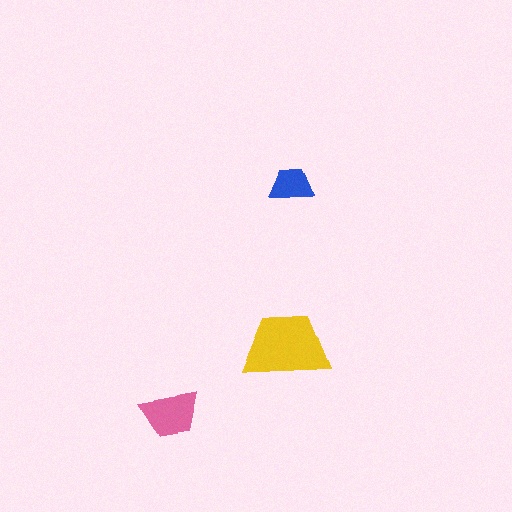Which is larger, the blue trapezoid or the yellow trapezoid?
The yellow one.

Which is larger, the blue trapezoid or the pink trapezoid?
The pink one.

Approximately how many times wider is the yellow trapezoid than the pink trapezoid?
About 1.5 times wider.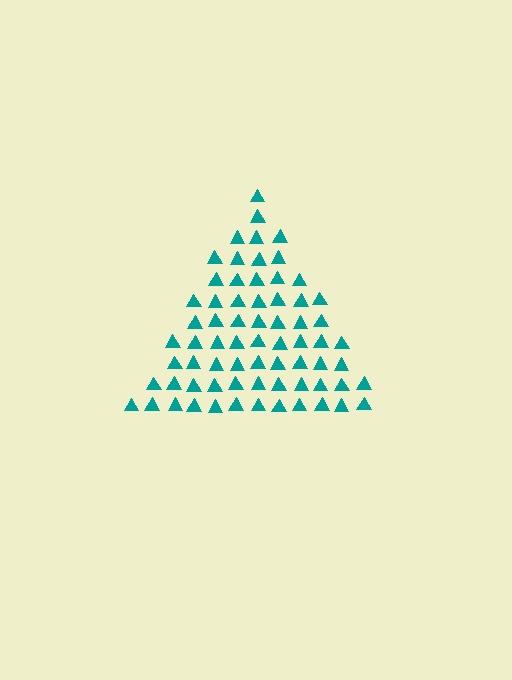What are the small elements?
The small elements are triangles.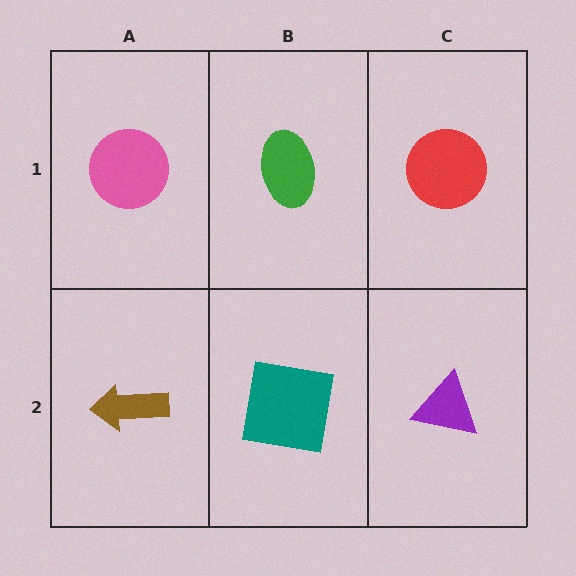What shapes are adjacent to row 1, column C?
A purple triangle (row 2, column C), a green ellipse (row 1, column B).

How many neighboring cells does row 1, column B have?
3.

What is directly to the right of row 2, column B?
A purple triangle.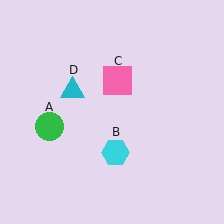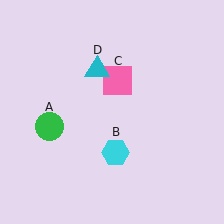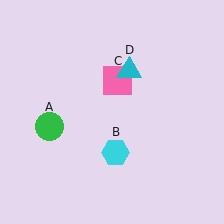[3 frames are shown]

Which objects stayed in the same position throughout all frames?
Green circle (object A) and cyan hexagon (object B) and pink square (object C) remained stationary.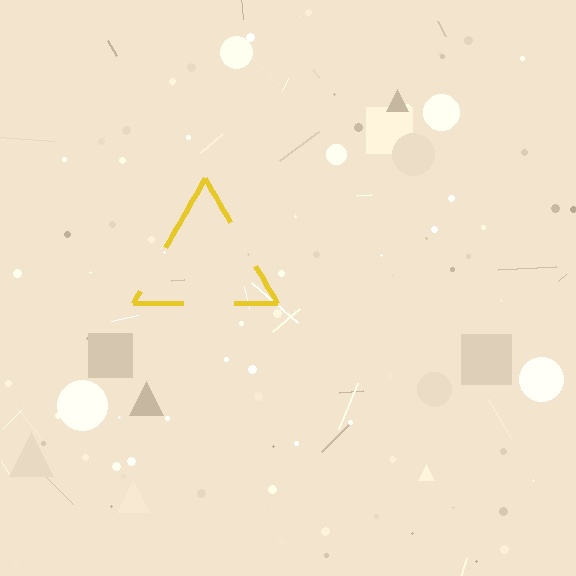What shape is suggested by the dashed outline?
The dashed outline suggests a triangle.